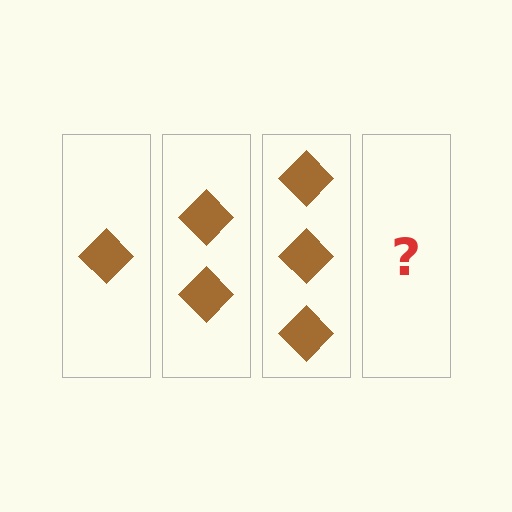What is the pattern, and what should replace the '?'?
The pattern is that each step adds one more diamond. The '?' should be 4 diamonds.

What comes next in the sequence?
The next element should be 4 diamonds.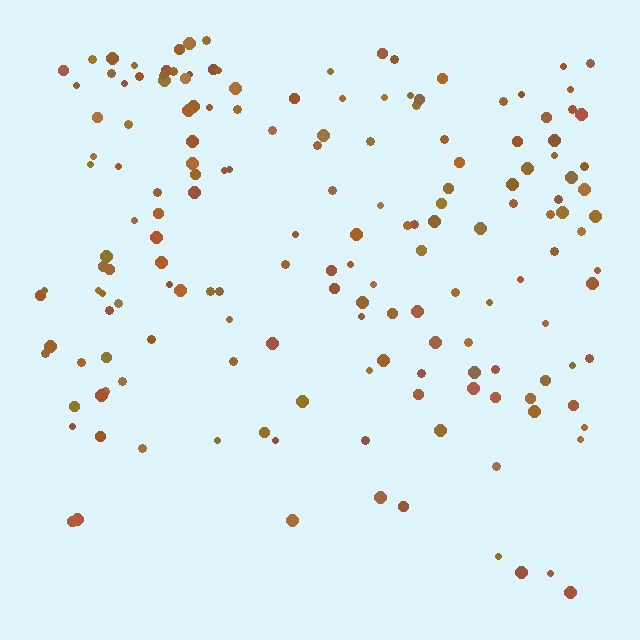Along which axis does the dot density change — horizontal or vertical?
Vertical.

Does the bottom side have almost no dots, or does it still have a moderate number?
Still a moderate number, just noticeably fewer than the top.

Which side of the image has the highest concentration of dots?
The top.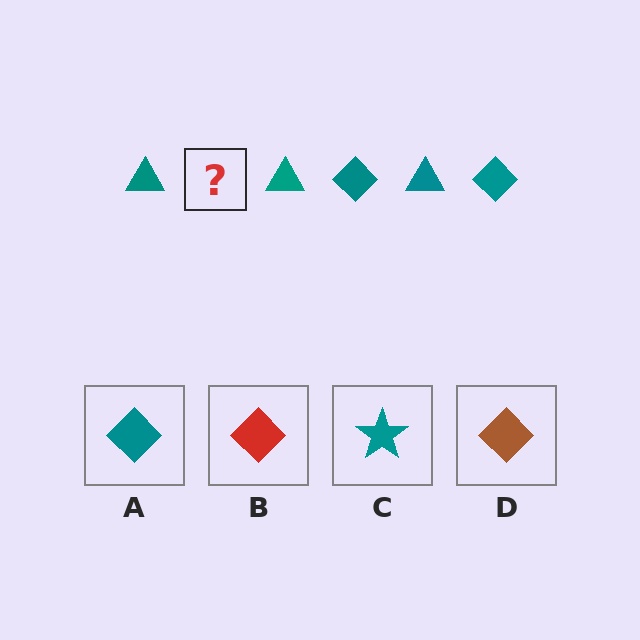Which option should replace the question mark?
Option A.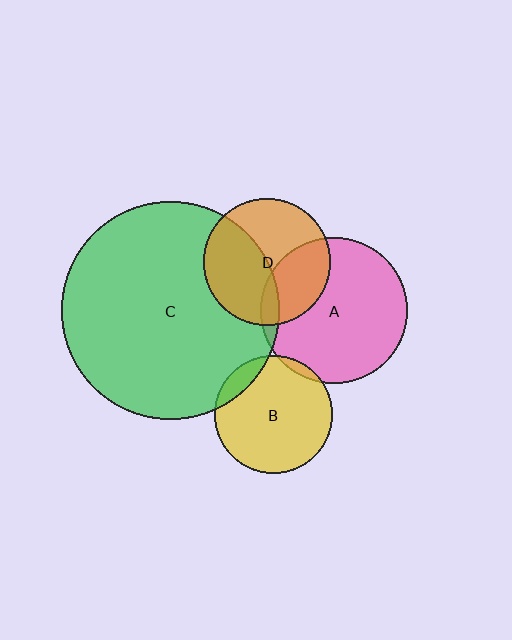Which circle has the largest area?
Circle C (green).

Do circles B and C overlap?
Yes.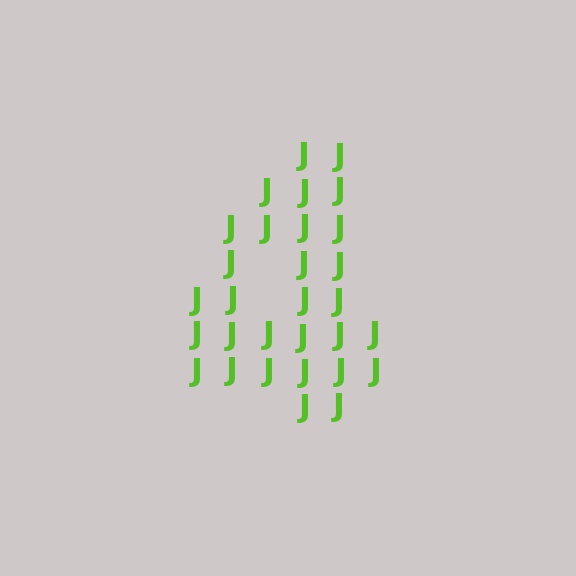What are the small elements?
The small elements are letter J's.